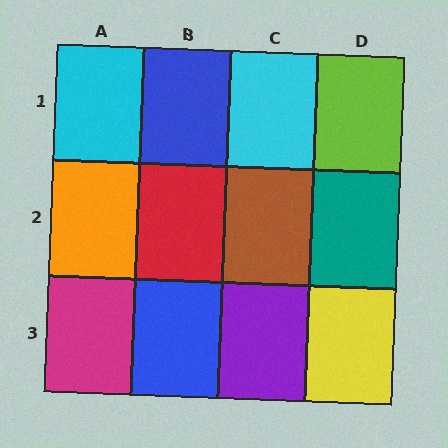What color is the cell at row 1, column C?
Cyan.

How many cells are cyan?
2 cells are cyan.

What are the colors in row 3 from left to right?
Magenta, blue, purple, yellow.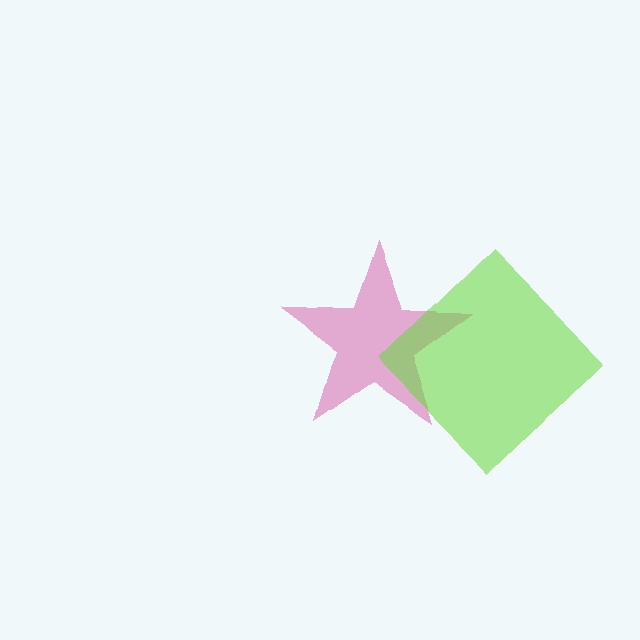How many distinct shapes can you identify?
There are 2 distinct shapes: a magenta star, a lime diamond.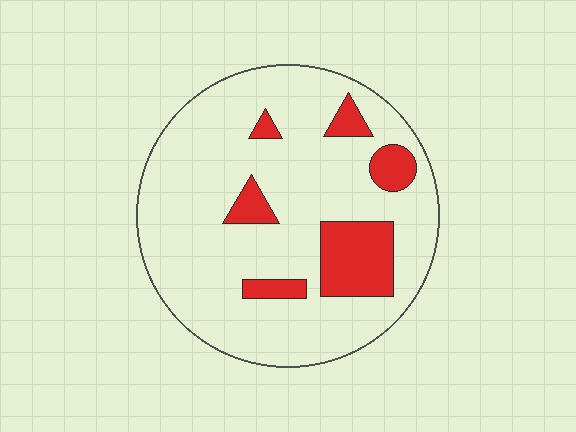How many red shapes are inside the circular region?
6.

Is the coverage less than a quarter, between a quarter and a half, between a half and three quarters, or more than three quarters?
Less than a quarter.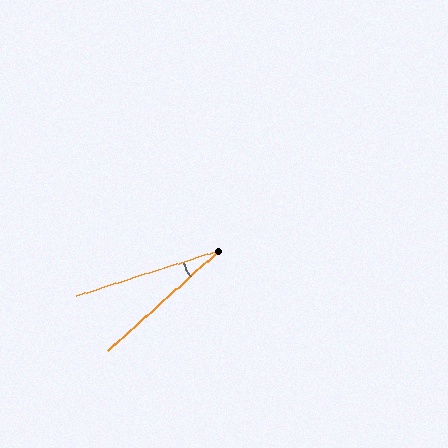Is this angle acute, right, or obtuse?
It is acute.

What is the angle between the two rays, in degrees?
Approximately 24 degrees.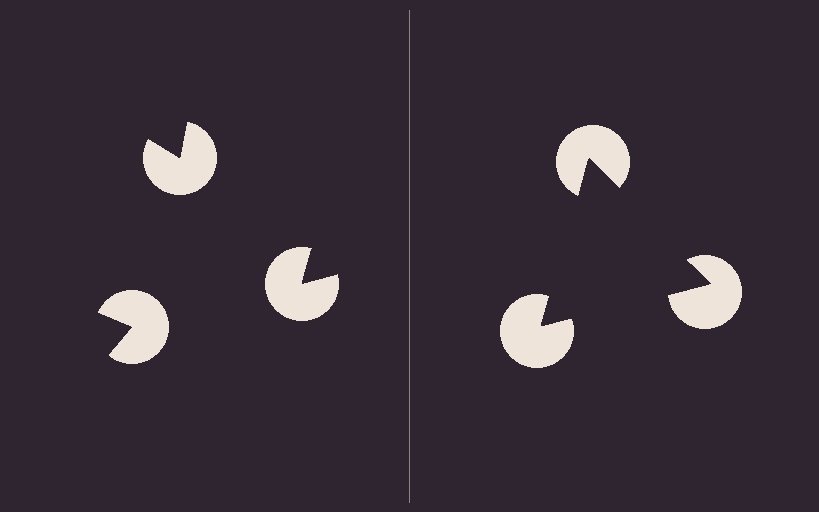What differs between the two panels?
The pac-man discs are positioned identically on both sides; only the wedge orientations differ. On the right they align to a triangle; on the left they are misaligned.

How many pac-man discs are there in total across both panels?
6 — 3 on each side.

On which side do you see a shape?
An illusory triangle appears on the right side. On the left side the wedge cuts are rotated, so no coherent shape forms.